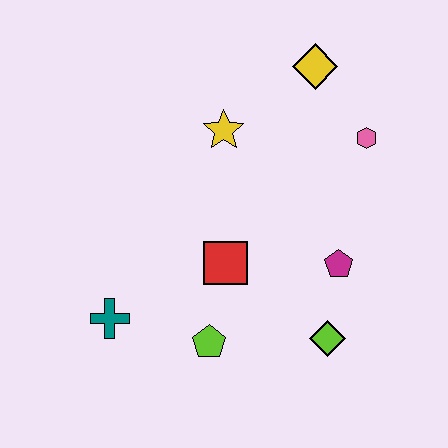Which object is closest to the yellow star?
The yellow diamond is closest to the yellow star.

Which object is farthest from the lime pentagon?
The yellow diamond is farthest from the lime pentagon.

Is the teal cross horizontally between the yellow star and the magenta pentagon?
No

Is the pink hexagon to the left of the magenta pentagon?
No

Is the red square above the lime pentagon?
Yes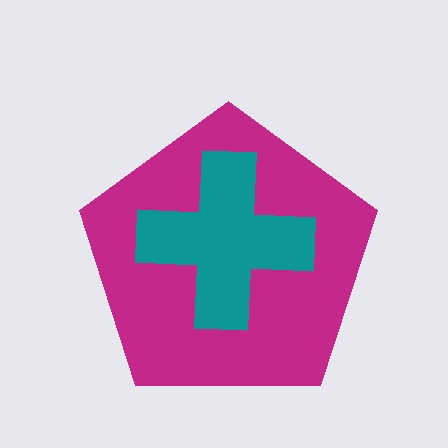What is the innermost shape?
The teal cross.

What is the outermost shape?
The magenta pentagon.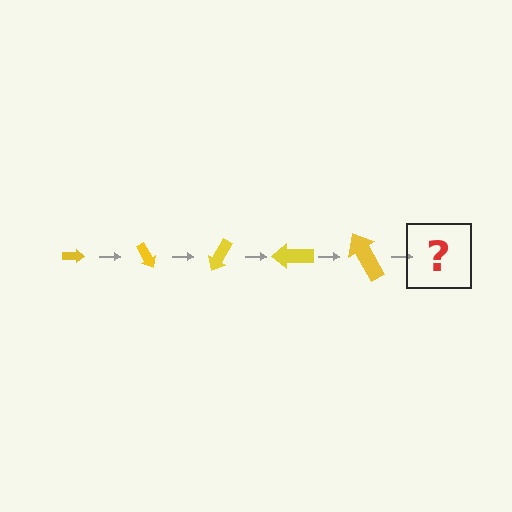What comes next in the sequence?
The next element should be an arrow, larger than the previous one and rotated 300 degrees from the start.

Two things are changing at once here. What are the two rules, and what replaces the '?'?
The two rules are that the arrow grows larger each step and it rotates 60 degrees each step. The '?' should be an arrow, larger than the previous one and rotated 300 degrees from the start.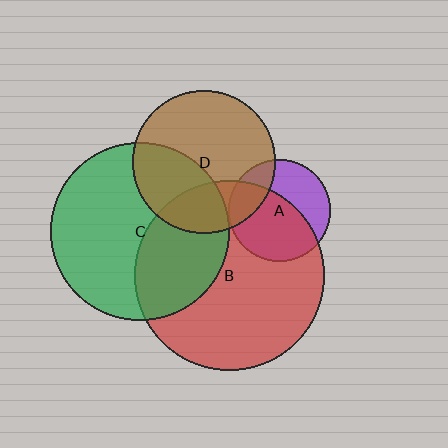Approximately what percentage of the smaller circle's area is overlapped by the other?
Approximately 25%.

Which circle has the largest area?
Circle B (red).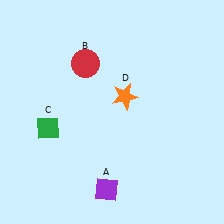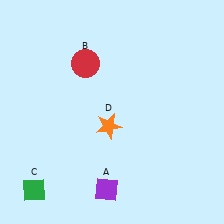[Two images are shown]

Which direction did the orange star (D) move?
The orange star (D) moved down.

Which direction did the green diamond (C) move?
The green diamond (C) moved down.